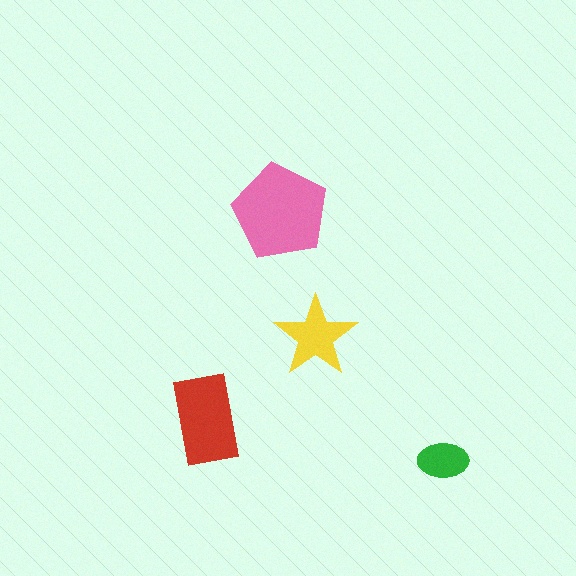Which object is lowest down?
The green ellipse is bottommost.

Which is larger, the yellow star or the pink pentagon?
The pink pentagon.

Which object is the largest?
The pink pentagon.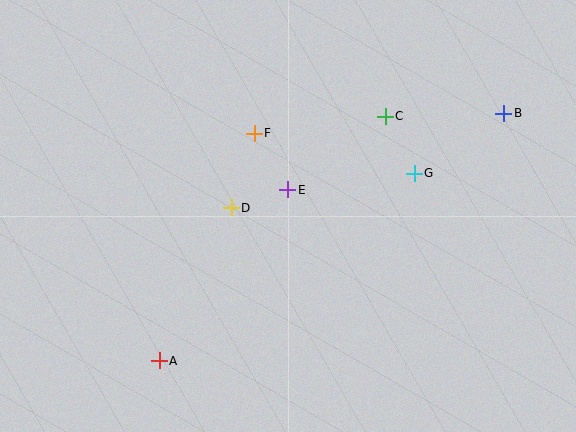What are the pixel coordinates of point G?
Point G is at (414, 173).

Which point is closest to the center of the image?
Point E at (288, 190) is closest to the center.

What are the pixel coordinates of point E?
Point E is at (288, 190).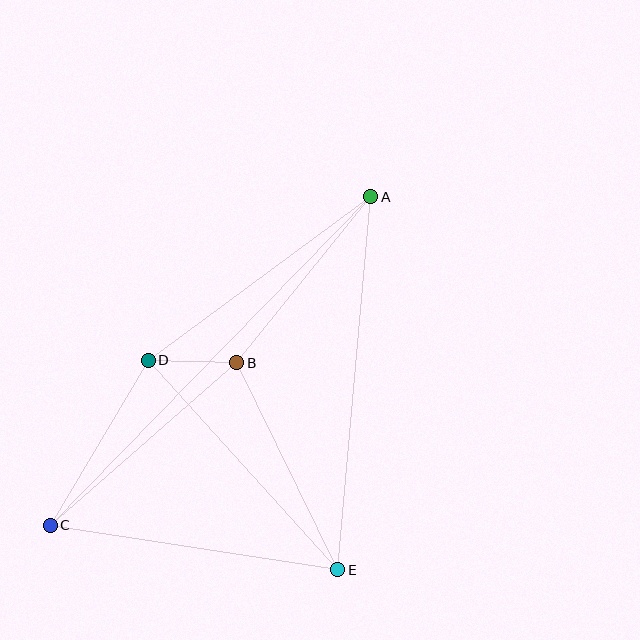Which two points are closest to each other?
Points B and D are closest to each other.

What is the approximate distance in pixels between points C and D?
The distance between C and D is approximately 192 pixels.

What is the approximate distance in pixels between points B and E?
The distance between B and E is approximately 231 pixels.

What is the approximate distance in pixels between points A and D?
The distance between A and D is approximately 276 pixels.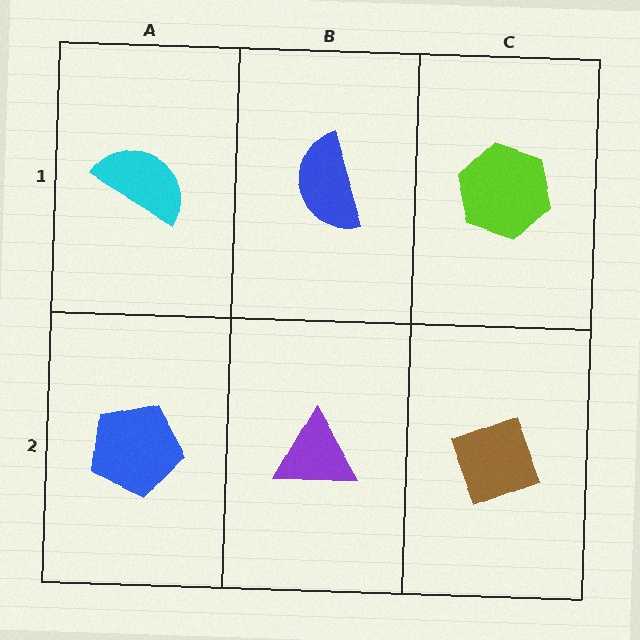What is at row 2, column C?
A brown diamond.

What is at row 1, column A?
A cyan semicircle.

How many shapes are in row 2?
3 shapes.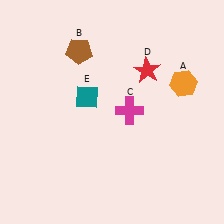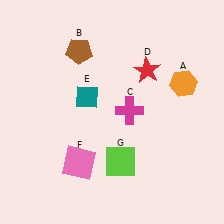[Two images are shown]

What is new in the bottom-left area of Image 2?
A pink square (F) was added in the bottom-left area of Image 2.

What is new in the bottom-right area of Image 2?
A lime square (G) was added in the bottom-right area of Image 2.